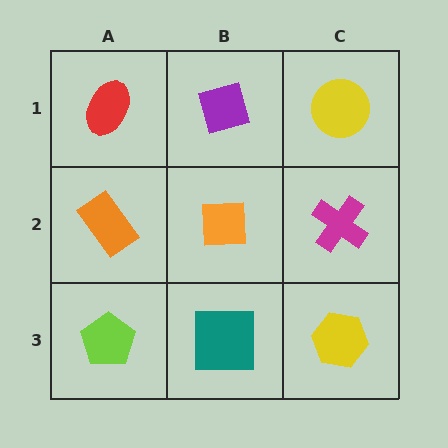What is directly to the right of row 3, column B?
A yellow hexagon.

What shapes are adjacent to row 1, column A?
An orange rectangle (row 2, column A), a purple diamond (row 1, column B).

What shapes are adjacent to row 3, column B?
An orange square (row 2, column B), a lime pentagon (row 3, column A), a yellow hexagon (row 3, column C).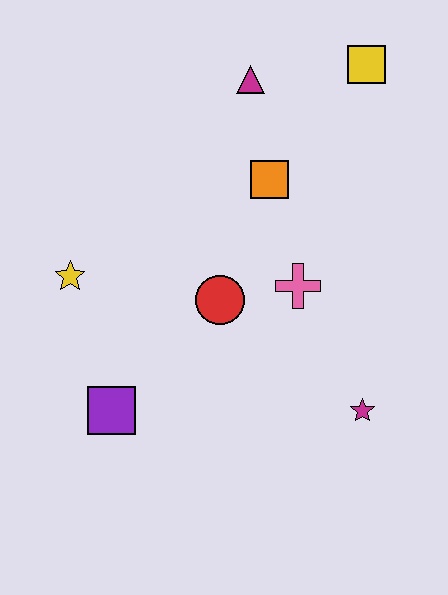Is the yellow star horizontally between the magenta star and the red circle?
No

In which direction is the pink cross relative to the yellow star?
The pink cross is to the right of the yellow star.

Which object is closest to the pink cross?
The red circle is closest to the pink cross.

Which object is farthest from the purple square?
The yellow square is farthest from the purple square.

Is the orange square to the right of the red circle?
Yes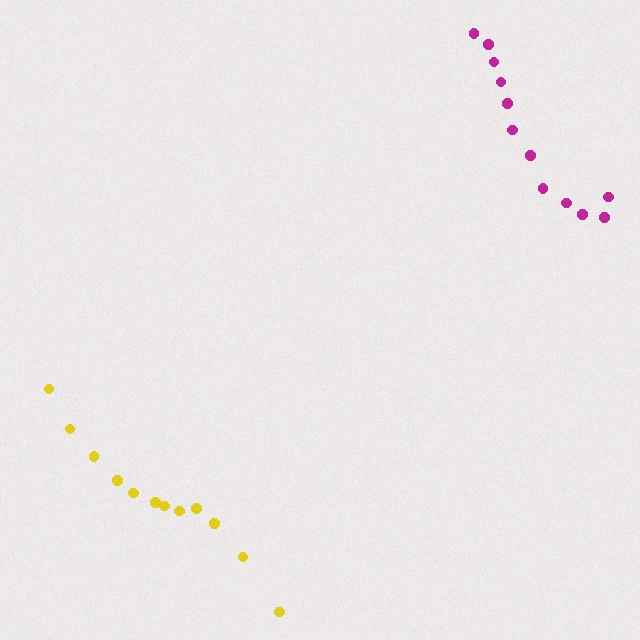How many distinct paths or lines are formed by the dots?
There are 2 distinct paths.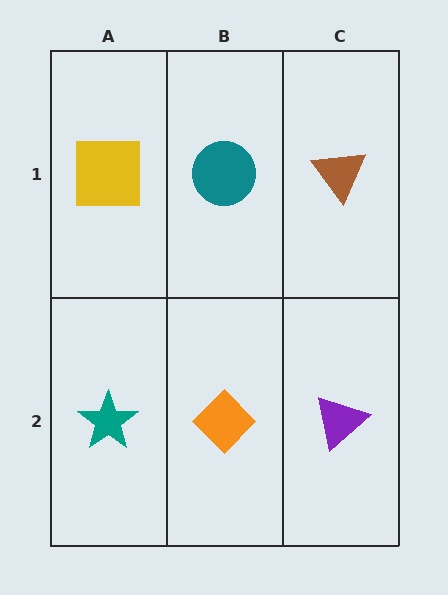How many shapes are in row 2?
3 shapes.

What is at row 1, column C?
A brown triangle.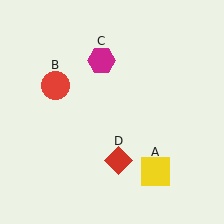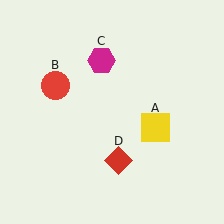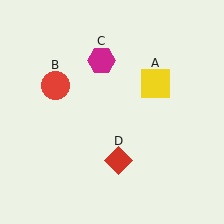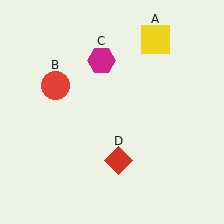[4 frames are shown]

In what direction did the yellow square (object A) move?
The yellow square (object A) moved up.